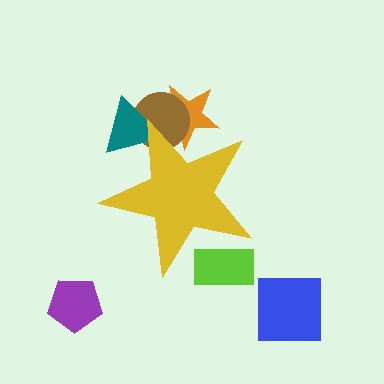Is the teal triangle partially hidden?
Yes, the teal triangle is partially hidden behind the yellow star.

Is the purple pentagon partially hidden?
No, the purple pentagon is fully visible.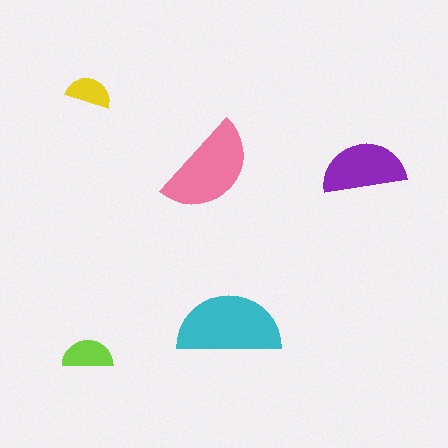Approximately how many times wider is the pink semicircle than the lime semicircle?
About 2 times wider.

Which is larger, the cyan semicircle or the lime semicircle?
The cyan one.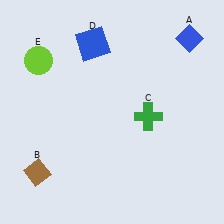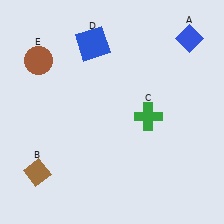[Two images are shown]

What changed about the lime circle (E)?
In Image 1, E is lime. In Image 2, it changed to brown.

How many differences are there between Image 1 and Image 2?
There is 1 difference between the two images.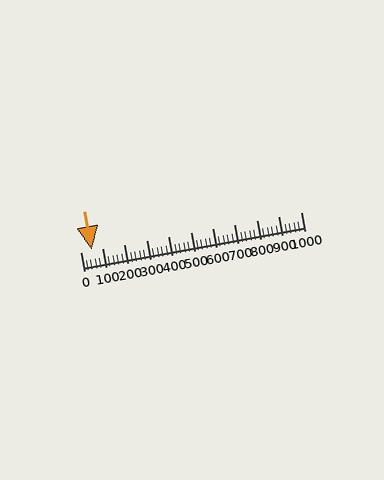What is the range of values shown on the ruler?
The ruler shows values from 0 to 1000.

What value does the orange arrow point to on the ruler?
The orange arrow points to approximately 53.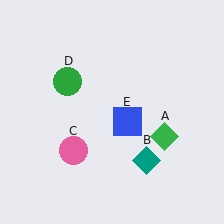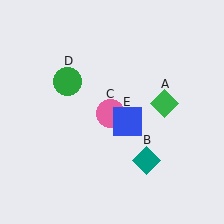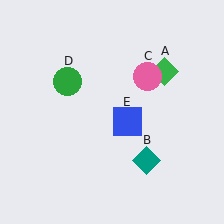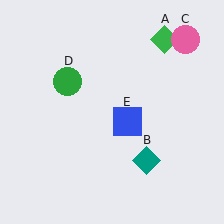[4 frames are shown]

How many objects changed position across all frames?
2 objects changed position: green diamond (object A), pink circle (object C).